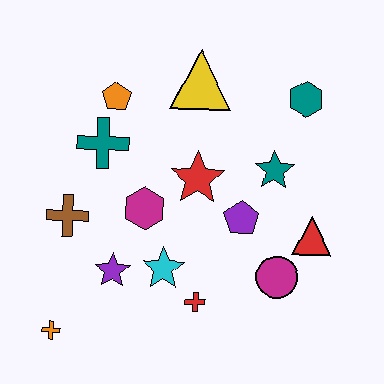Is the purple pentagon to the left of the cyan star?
No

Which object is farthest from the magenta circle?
The orange pentagon is farthest from the magenta circle.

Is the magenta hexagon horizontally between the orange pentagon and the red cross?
Yes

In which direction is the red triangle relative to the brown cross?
The red triangle is to the right of the brown cross.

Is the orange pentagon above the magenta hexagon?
Yes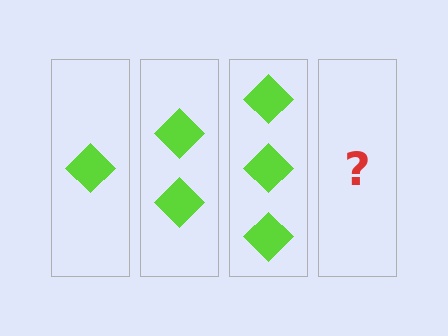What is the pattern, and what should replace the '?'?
The pattern is that each step adds one more diamond. The '?' should be 4 diamonds.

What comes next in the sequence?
The next element should be 4 diamonds.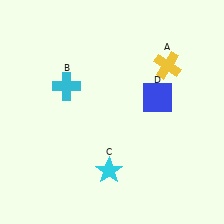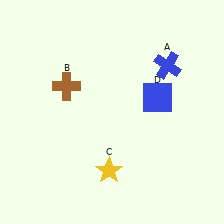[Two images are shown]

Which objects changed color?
A changed from yellow to blue. B changed from cyan to brown. C changed from cyan to yellow.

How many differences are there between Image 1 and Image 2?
There are 3 differences between the two images.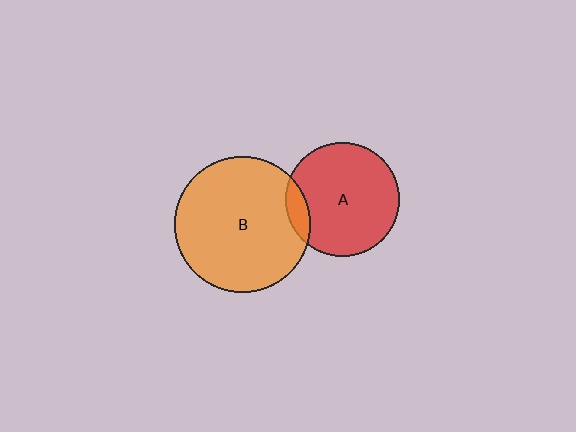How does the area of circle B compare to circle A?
Approximately 1.4 times.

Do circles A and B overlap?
Yes.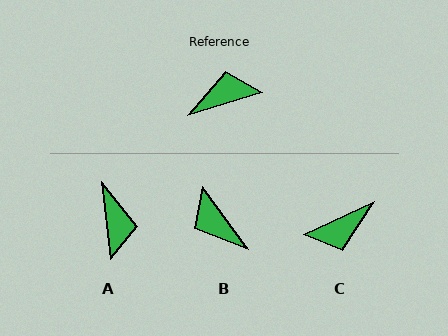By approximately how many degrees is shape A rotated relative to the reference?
Approximately 100 degrees clockwise.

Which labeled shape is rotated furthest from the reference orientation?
C, about 173 degrees away.